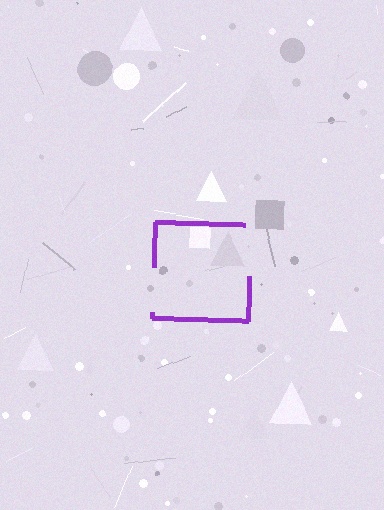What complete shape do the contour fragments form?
The contour fragments form a square.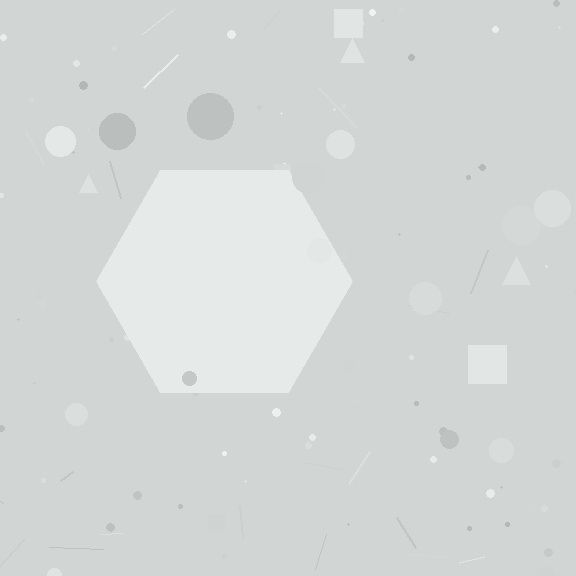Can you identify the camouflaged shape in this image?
The camouflaged shape is a hexagon.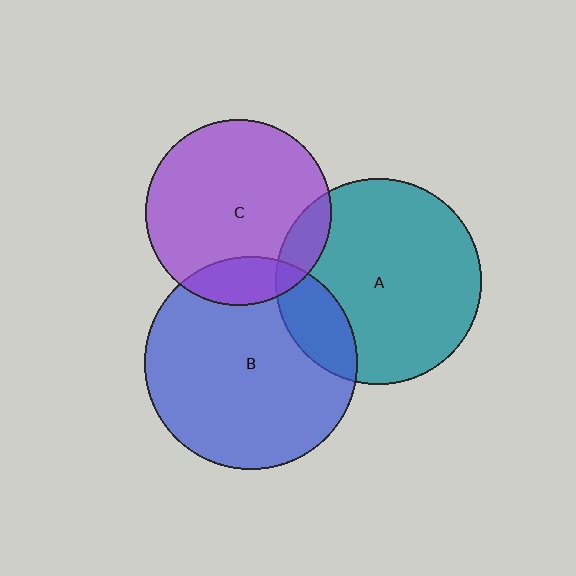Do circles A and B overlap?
Yes.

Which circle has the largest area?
Circle B (blue).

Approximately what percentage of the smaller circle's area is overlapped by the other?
Approximately 15%.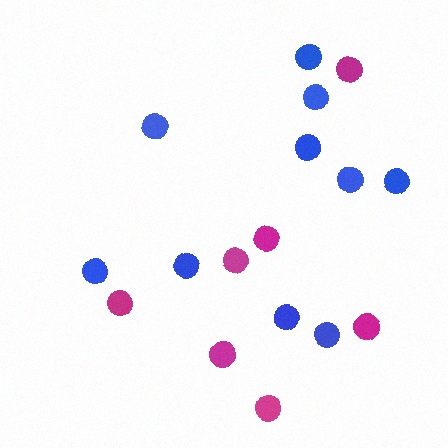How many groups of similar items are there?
There are 2 groups: one group of blue circles (10) and one group of magenta circles (7).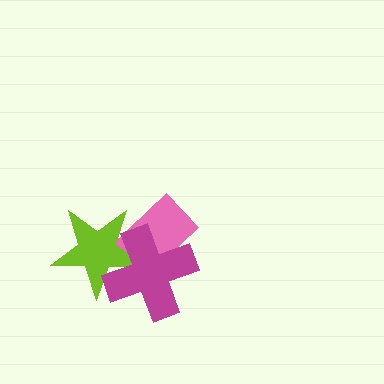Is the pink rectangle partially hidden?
Yes, it is partially covered by another shape.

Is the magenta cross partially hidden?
No, no other shape covers it.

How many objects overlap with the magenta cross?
2 objects overlap with the magenta cross.